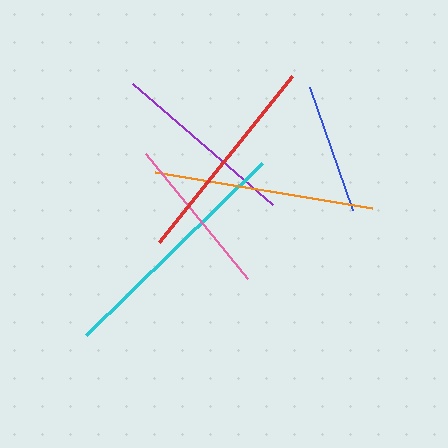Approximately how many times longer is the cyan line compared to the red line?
The cyan line is approximately 1.2 times the length of the red line.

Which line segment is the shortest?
The blue line is the shortest at approximately 131 pixels.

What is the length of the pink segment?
The pink segment is approximately 161 pixels long.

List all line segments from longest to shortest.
From longest to shortest: cyan, orange, red, purple, pink, blue.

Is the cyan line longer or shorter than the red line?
The cyan line is longer than the red line.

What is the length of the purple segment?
The purple segment is approximately 185 pixels long.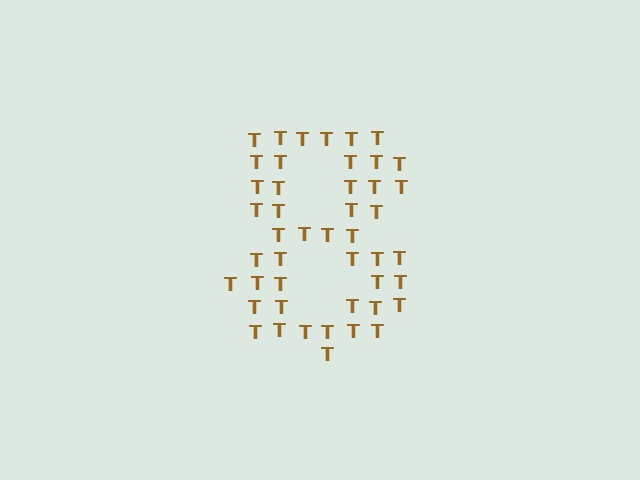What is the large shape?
The large shape is the digit 8.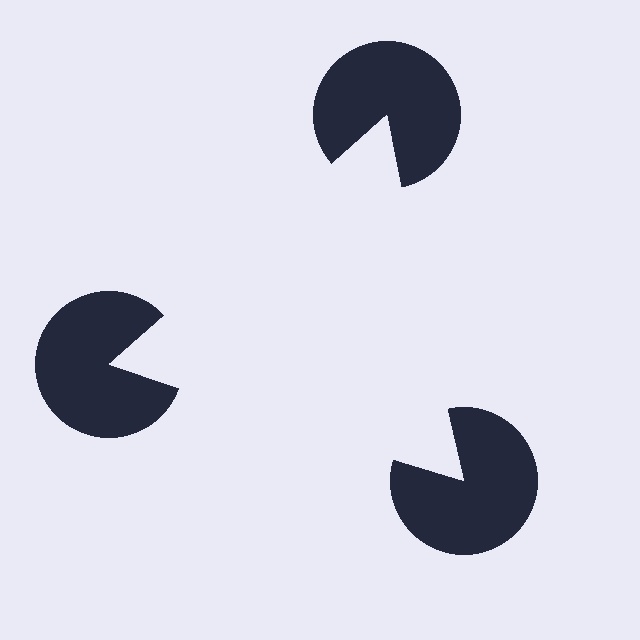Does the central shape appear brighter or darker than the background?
It typically appears slightly brighter than the background, even though no actual brightness change is drawn.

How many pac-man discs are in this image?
There are 3 — one at each vertex of the illusory triangle.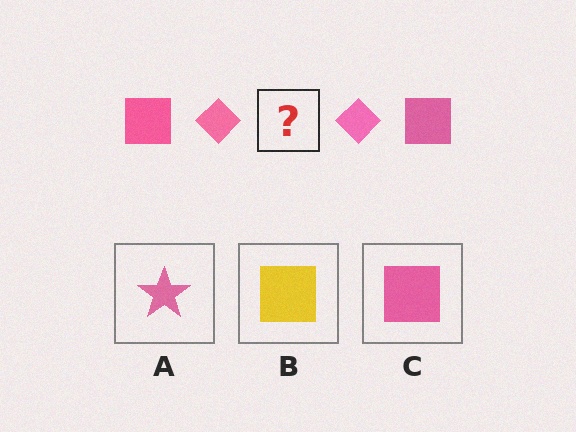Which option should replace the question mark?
Option C.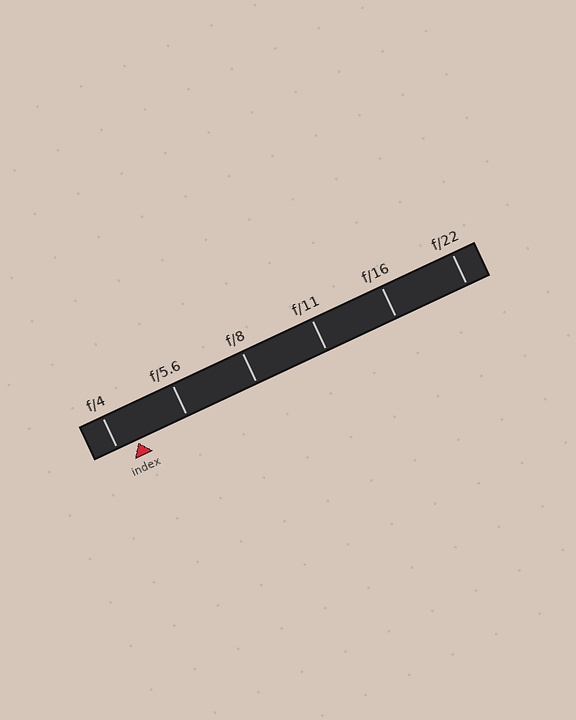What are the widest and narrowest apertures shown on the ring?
The widest aperture shown is f/4 and the narrowest is f/22.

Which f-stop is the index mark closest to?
The index mark is closest to f/4.